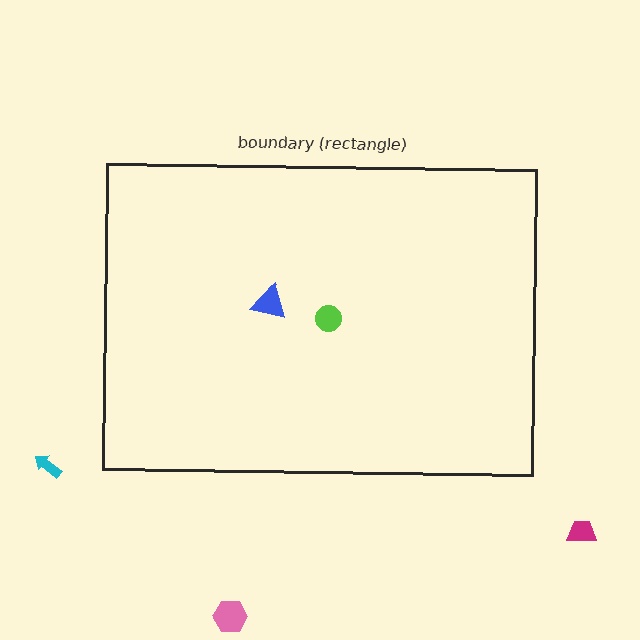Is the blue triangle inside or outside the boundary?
Inside.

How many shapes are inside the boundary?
2 inside, 3 outside.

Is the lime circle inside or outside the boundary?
Inside.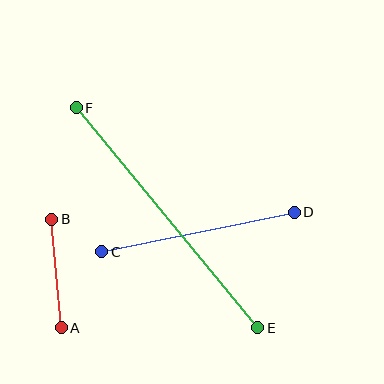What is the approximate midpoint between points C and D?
The midpoint is at approximately (198, 232) pixels.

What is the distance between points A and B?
The distance is approximately 109 pixels.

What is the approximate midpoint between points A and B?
The midpoint is at approximately (57, 273) pixels.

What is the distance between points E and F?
The distance is approximately 285 pixels.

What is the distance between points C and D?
The distance is approximately 197 pixels.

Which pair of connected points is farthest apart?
Points E and F are farthest apart.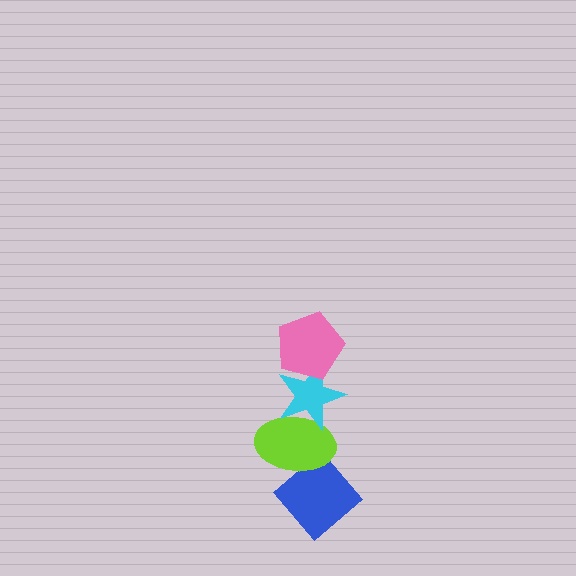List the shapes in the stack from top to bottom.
From top to bottom: the pink pentagon, the cyan star, the lime ellipse, the blue diamond.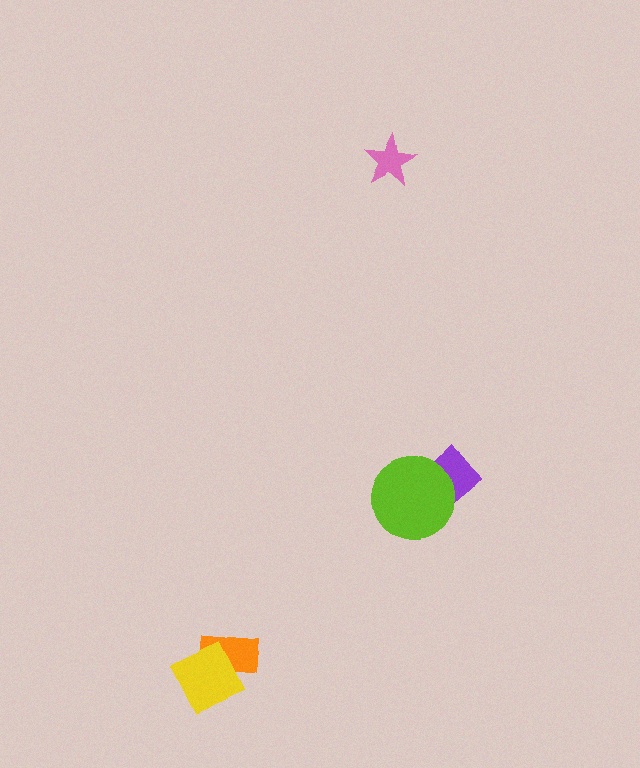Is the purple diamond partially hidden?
Yes, it is partially covered by another shape.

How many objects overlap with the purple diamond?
1 object overlaps with the purple diamond.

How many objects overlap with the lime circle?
1 object overlaps with the lime circle.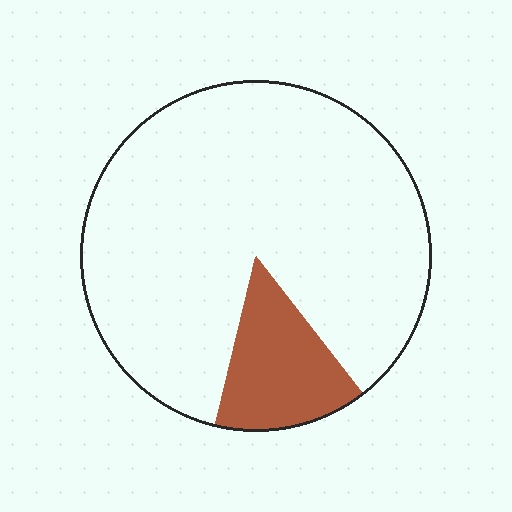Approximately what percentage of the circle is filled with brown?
Approximately 15%.